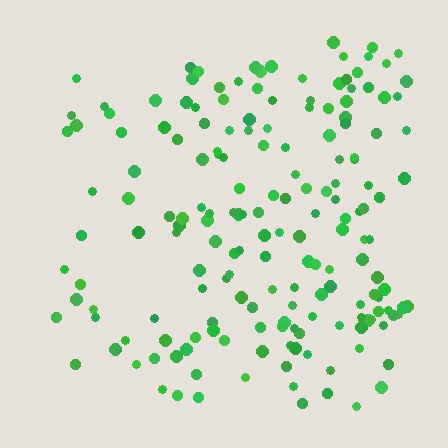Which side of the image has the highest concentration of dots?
The right.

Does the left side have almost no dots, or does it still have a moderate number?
Still a moderate number, just noticeably fewer than the right.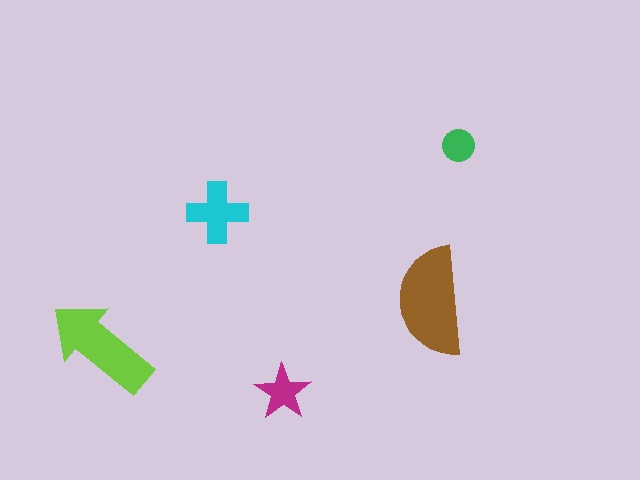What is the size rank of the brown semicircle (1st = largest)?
1st.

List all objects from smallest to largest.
The green circle, the magenta star, the cyan cross, the lime arrow, the brown semicircle.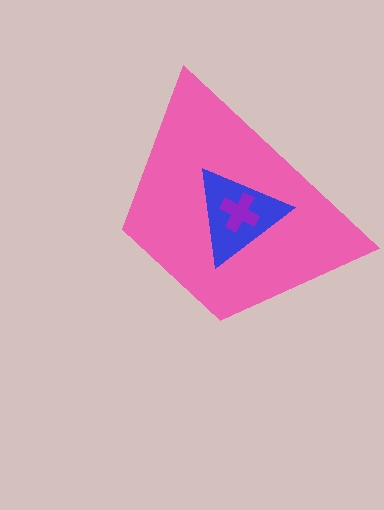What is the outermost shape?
The pink trapezoid.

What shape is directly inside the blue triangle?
The purple cross.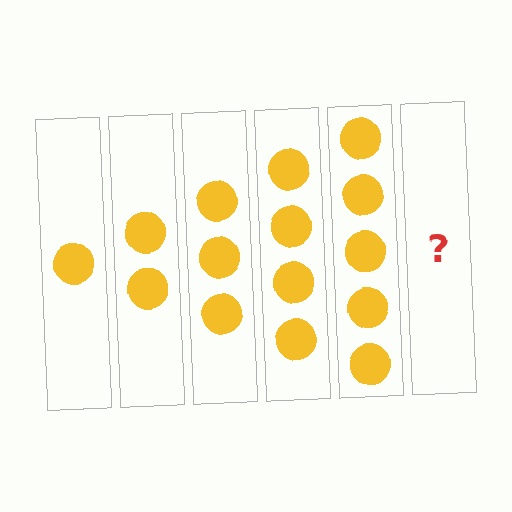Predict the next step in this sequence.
The next step is 6 circles.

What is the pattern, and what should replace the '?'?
The pattern is that each step adds one more circle. The '?' should be 6 circles.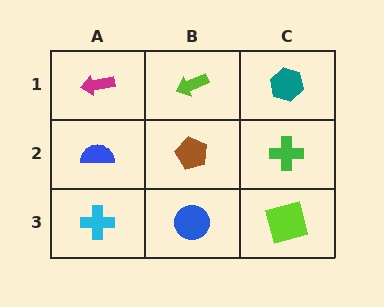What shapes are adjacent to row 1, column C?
A green cross (row 2, column C), a lime arrow (row 1, column B).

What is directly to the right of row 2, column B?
A green cross.